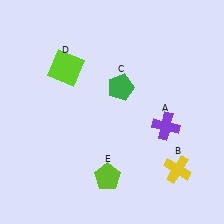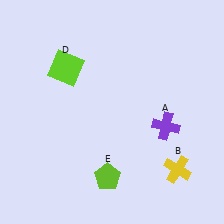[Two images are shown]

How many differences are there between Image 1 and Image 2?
There is 1 difference between the two images.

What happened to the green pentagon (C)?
The green pentagon (C) was removed in Image 2. It was in the top-right area of Image 1.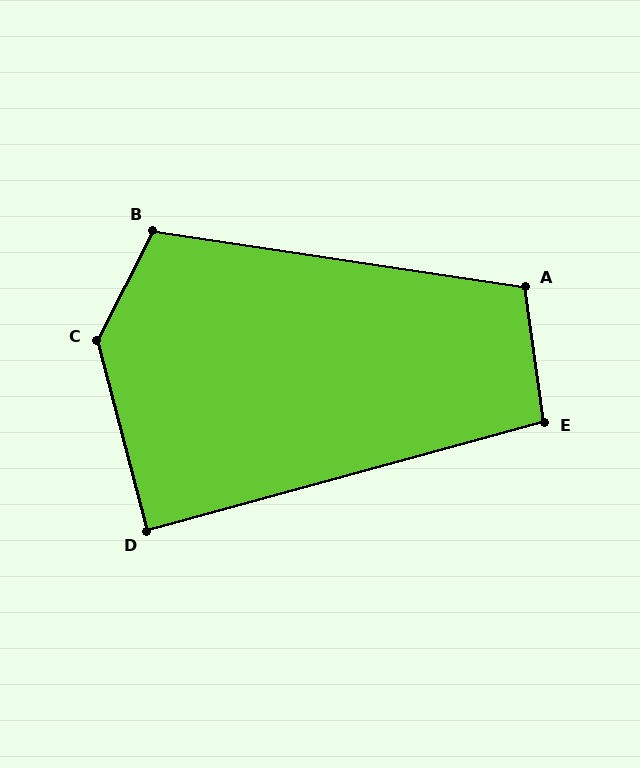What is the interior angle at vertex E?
Approximately 98 degrees (obtuse).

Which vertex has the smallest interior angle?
D, at approximately 89 degrees.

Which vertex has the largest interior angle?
C, at approximately 139 degrees.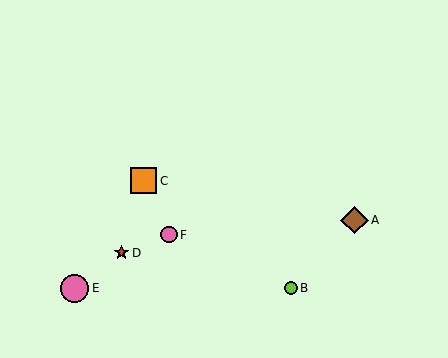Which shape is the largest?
The pink circle (labeled E) is the largest.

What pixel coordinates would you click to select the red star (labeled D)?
Click at (122, 253) to select the red star D.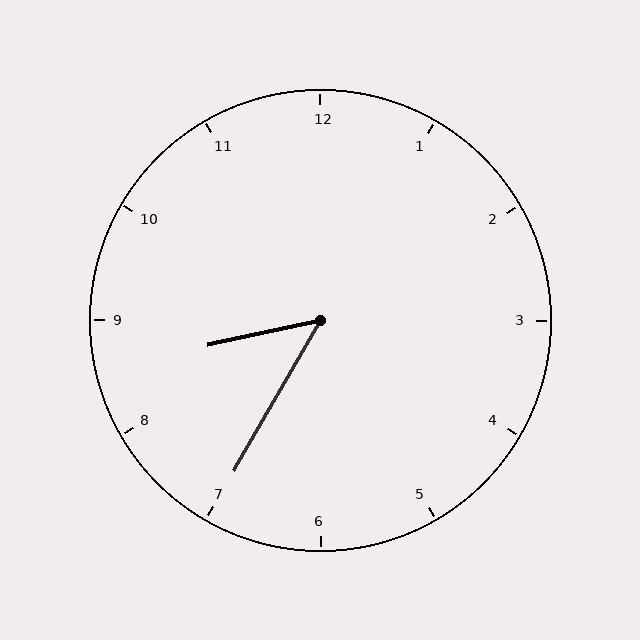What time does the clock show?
8:35.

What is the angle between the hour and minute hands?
Approximately 48 degrees.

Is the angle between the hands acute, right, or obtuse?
It is acute.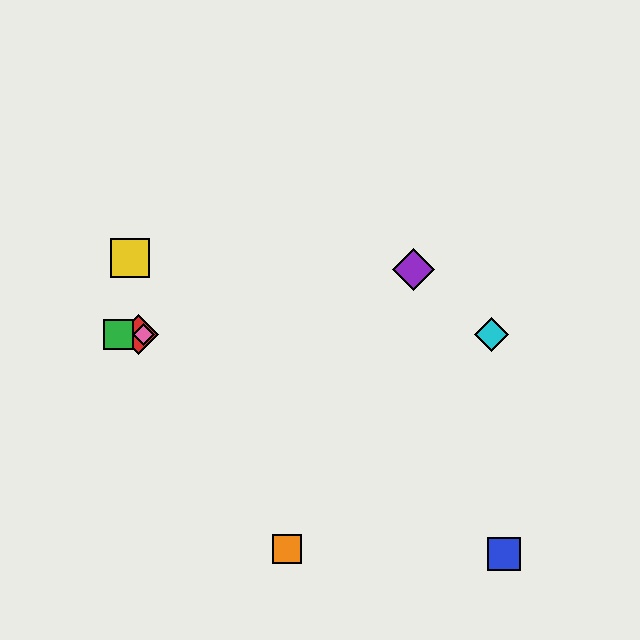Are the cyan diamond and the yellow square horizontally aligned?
No, the cyan diamond is at y≈334 and the yellow square is at y≈258.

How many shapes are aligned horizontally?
4 shapes (the red diamond, the green square, the cyan diamond, the pink diamond) are aligned horizontally.